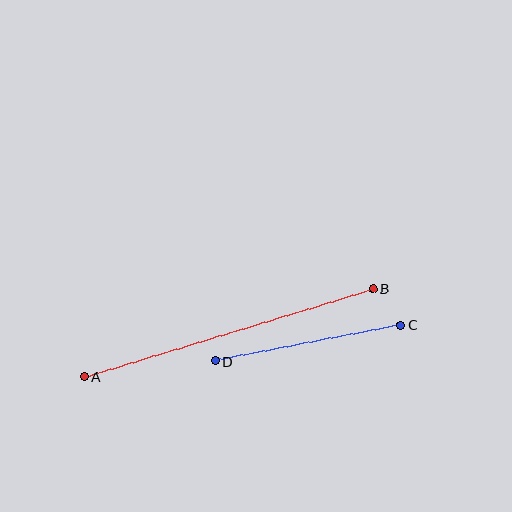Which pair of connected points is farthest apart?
Points A and B are farthest apart.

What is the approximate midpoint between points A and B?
The midpoint is at approximately (229, 333) pixels.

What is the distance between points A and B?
The distance is approximately 301 pixels.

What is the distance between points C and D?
The distance is approximately 189 pixels.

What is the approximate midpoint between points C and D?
The midpoint is at approximately (308, 343) pixels.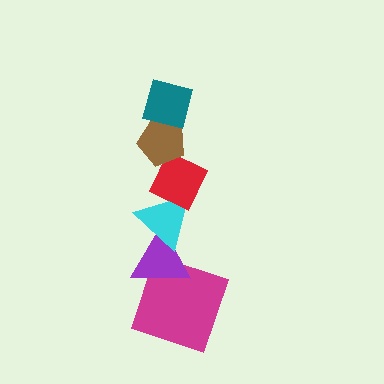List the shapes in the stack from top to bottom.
From top to bottom: the teal square, the brown pentagon, the red diamond, the cyan triangle, the purple triangle, the magenta square.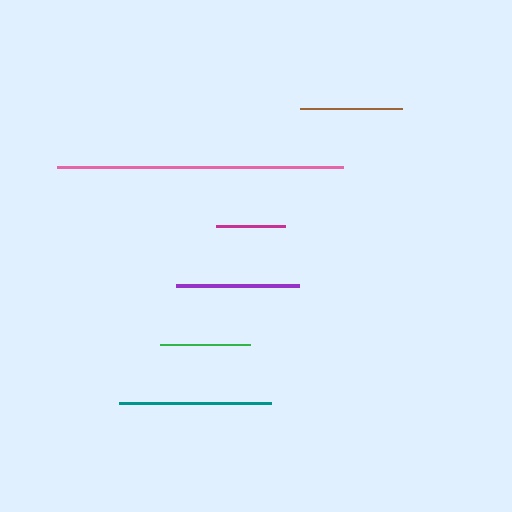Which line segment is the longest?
The pink line is the longest at approximately 286 pixels.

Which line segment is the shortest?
The magenta line is the shortest at approximately 69 pixels.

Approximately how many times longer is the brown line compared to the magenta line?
The brown line is approximately 1.5 times the length of the magenta line.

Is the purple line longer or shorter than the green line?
The purple line is longer than the green line.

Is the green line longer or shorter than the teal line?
The teal line is longer than the green line.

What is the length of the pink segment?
The pink segment is approximately 286 pixels long.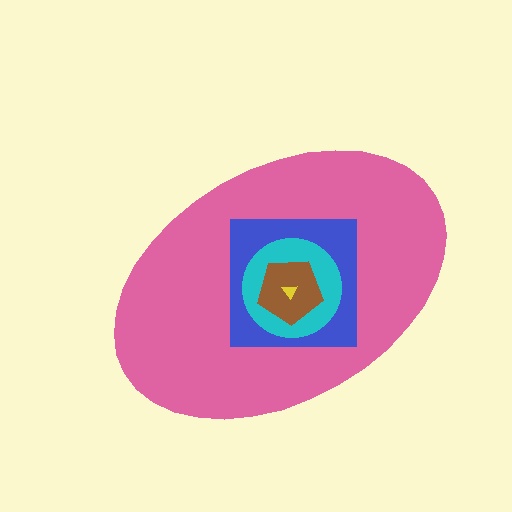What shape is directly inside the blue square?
The cyan circle.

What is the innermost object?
The yellow triangle.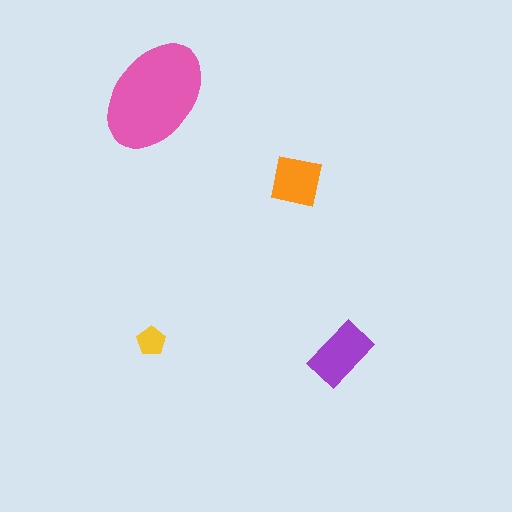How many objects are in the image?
There are 4 objects in the image.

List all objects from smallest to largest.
The yellow pentagon, the orange square, the purple rectangle, the pink ellipse.